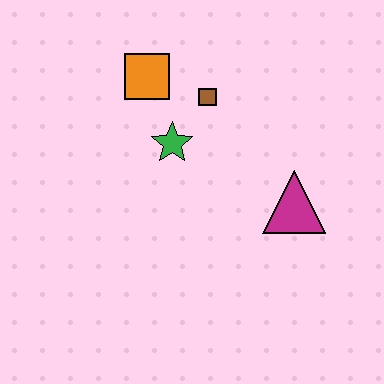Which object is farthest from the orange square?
The magenta triangle is farthest from the orange square.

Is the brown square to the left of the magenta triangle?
Yes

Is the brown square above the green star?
Yes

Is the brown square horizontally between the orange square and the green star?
No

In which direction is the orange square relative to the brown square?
The orange square is to the left of the brown square.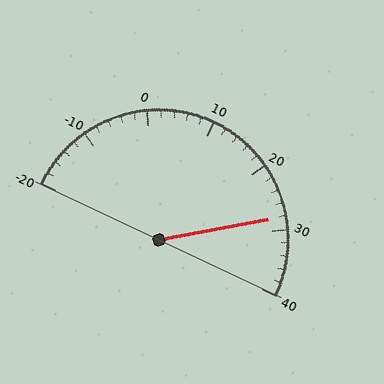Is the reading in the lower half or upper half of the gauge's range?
The reading is in the upper half of the range (-20 to 40).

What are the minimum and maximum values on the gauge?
The gauge ranges from -20 to 40.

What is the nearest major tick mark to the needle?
The nearest major tick mark is 30.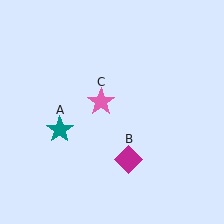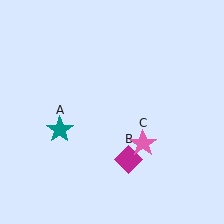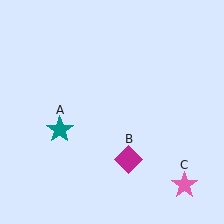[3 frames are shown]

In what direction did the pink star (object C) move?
The pink star (object C) moved down and to the right.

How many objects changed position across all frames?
1 object changed position: pink star (object C).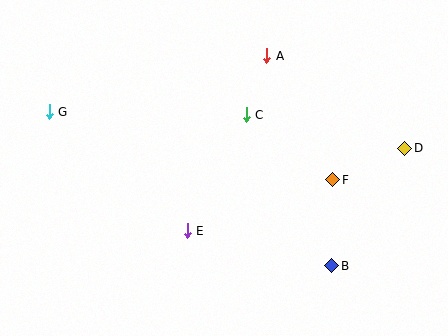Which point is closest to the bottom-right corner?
Point B is closest to the bottom-right corner.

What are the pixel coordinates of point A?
Point A is at (267, 56).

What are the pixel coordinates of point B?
Point B is at (332, 266).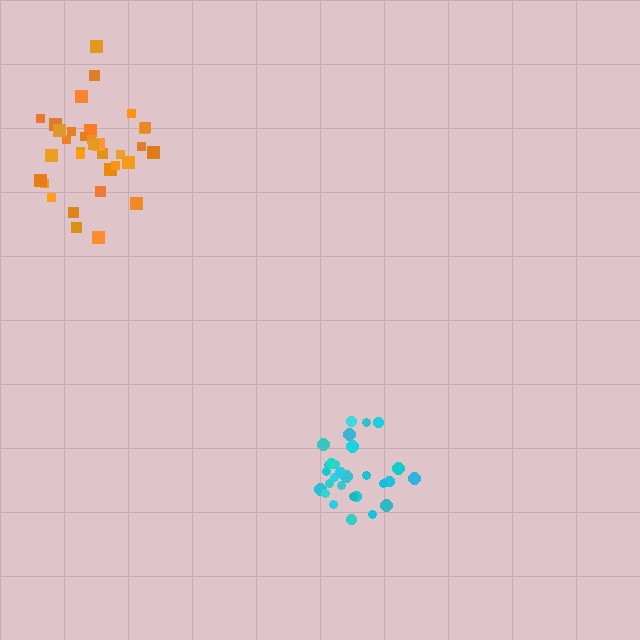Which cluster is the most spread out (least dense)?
Orange.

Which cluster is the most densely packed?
Cyan.